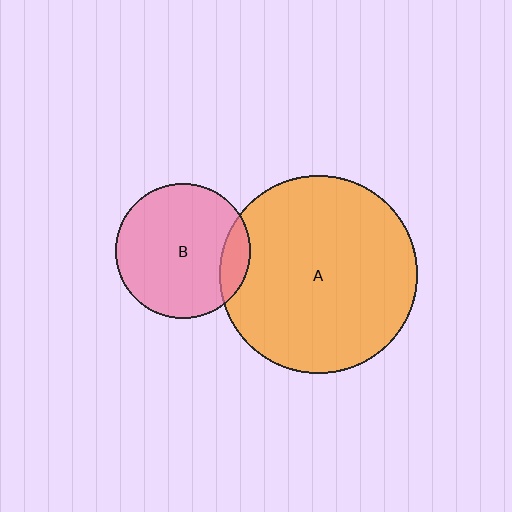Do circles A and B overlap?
Yes.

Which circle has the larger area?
Circle A (orange).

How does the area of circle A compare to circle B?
Approximately 2.2 times.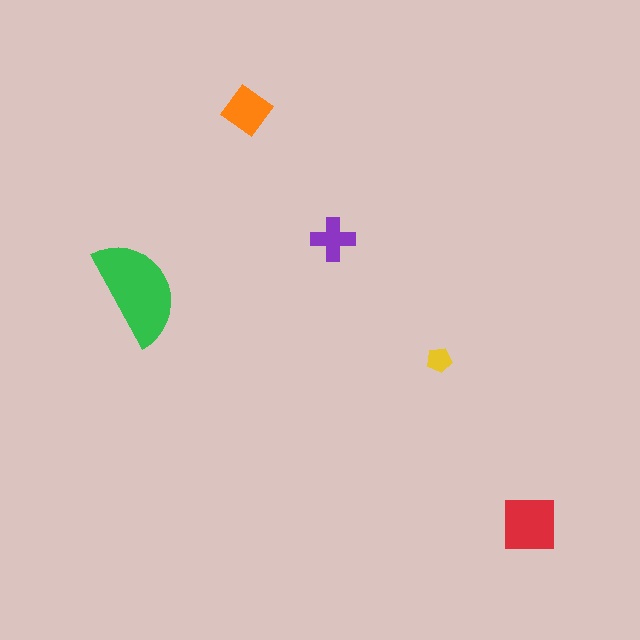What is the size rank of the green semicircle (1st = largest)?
1st.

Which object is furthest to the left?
The green semicircle is leftmost.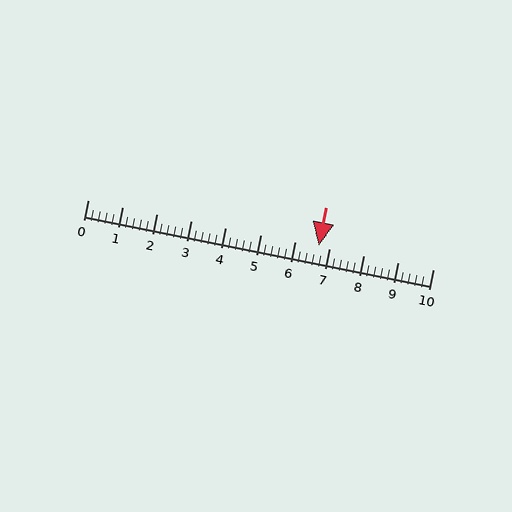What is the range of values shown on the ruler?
The ruler shows values from 0 to 10.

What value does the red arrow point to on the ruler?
The red arrow points to approximately 6.7.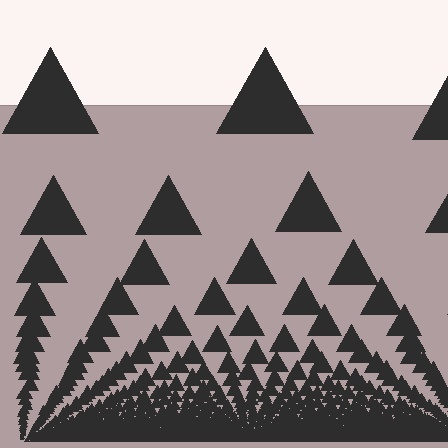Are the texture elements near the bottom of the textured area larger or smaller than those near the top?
Smaller. The gradient is inverted — elements near the bottom are smaller and denser.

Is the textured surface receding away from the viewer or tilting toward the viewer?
The surface appears to tilt toward the viewer. Texture elements get larger and sparser toward the top.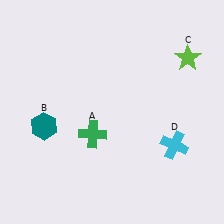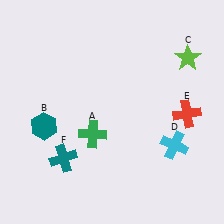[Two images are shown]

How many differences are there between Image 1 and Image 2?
There are 2 differences between the two images.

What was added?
A red cross (E), a teal cross (F) were added in Image 2.